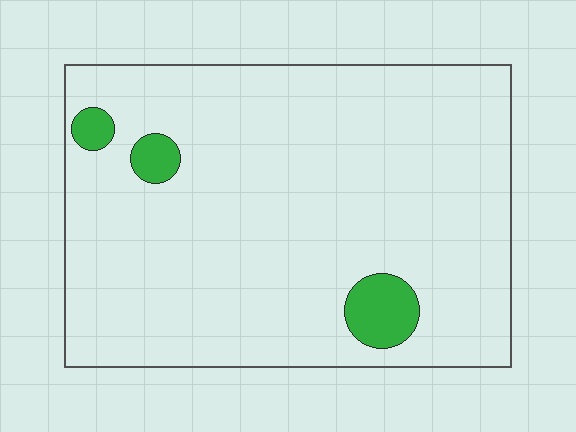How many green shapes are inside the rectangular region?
3.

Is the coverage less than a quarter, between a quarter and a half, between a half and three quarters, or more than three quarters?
Less than a quarter.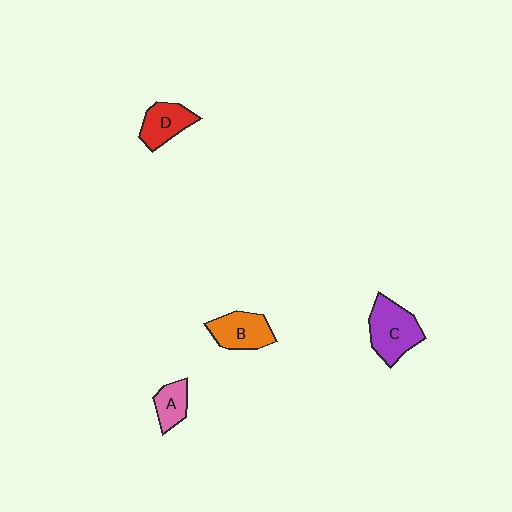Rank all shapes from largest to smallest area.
From largest to smallest: C (purple), B (orange), D (red), A (pink).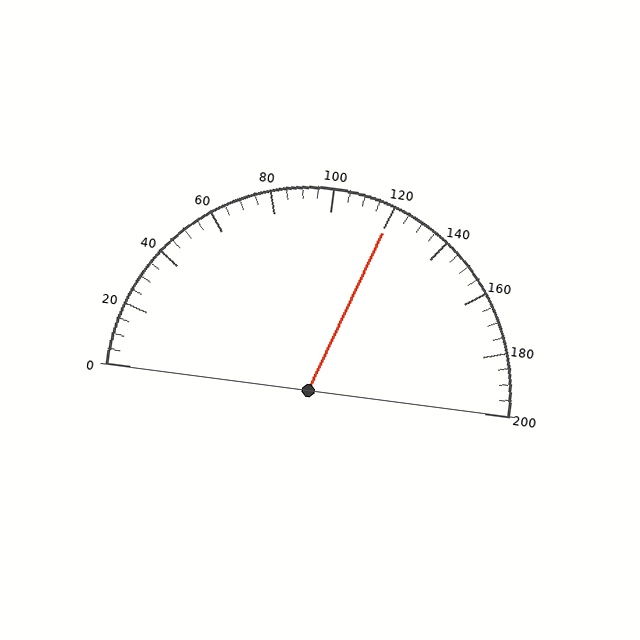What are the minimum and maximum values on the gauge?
The gauge ranges from 0 to 200.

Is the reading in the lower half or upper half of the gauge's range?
The reading is in the upper half of the range (0 to 200).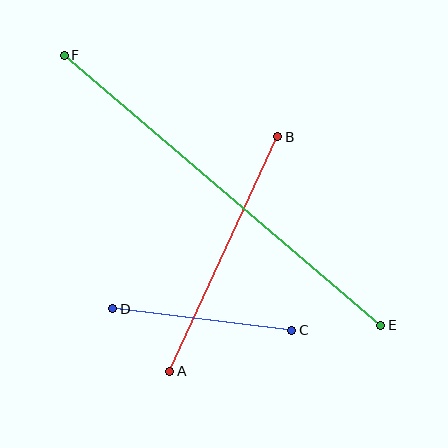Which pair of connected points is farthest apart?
Points E and F are farthest apart.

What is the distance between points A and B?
The distance is approximately 258 pixels.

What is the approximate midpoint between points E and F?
The midpoint is at approximately (222, 190) pixels.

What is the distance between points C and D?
The distance is approximately 180 pixels.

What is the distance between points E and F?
The distance is approximately 416 pixels.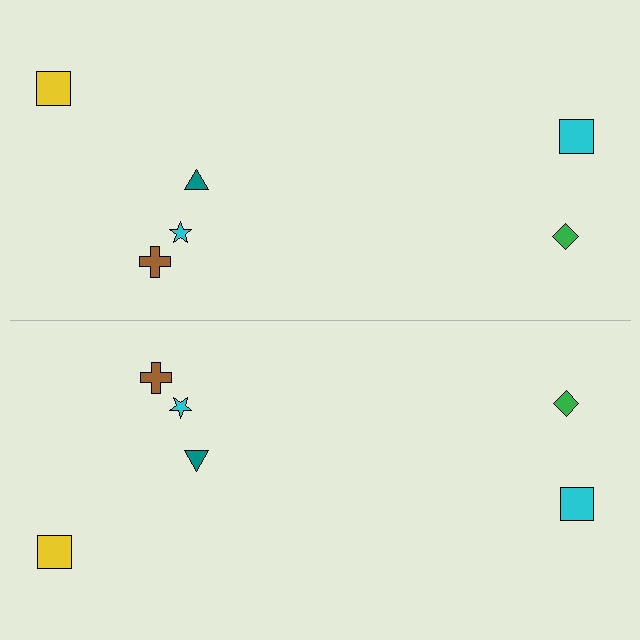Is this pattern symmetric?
Yes, this pattern has bilateral (reflection) symmetry.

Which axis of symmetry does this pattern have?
The pattern has a horizontal axis of symmetry running through the center of the image.